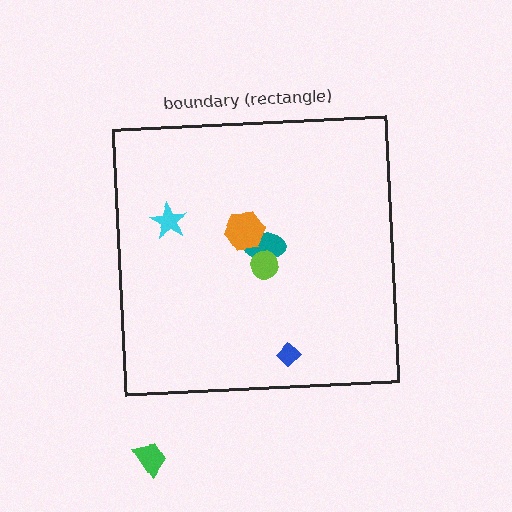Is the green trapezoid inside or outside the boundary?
Outside.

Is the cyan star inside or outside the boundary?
Inside.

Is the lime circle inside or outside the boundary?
Inside.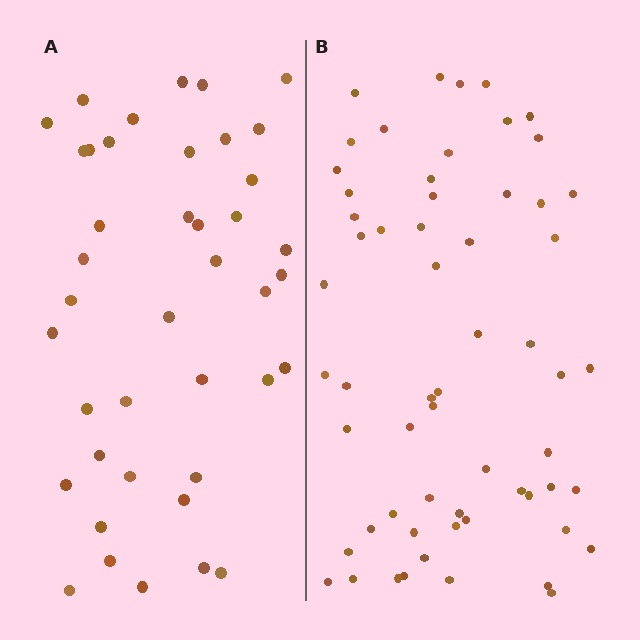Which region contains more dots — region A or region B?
Region B (the right region) has more dots.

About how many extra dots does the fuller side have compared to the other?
Region B has approximately 20 more dots than region A.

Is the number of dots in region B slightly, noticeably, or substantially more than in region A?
Region B has substantially more. The ratio is roughly 1.5 to 1.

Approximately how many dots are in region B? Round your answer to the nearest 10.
About 60 dots.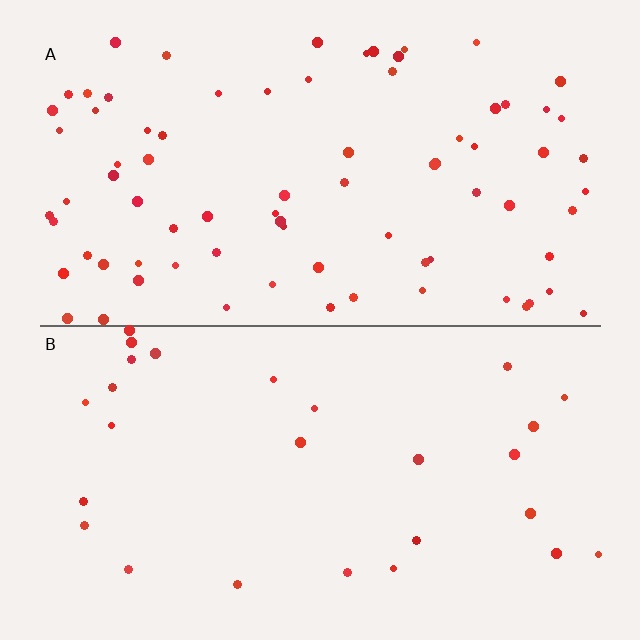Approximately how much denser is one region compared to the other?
Approximately 2.8× — region A over region B.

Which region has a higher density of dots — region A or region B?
A (the top).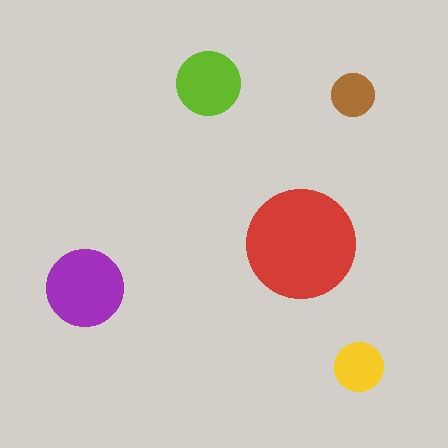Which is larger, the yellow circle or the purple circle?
The purple one.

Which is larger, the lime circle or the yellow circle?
The lime one.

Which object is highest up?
The lime circle is topmost.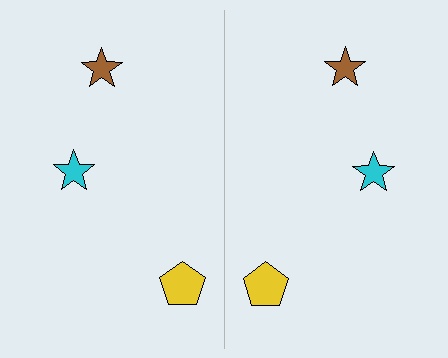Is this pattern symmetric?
Yes, this pattern has bilateral (reflection) symmetry.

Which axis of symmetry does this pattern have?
The pattern has a vertical axis of symmetry running through the center of the image.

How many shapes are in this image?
There are 6 shapes in this image.